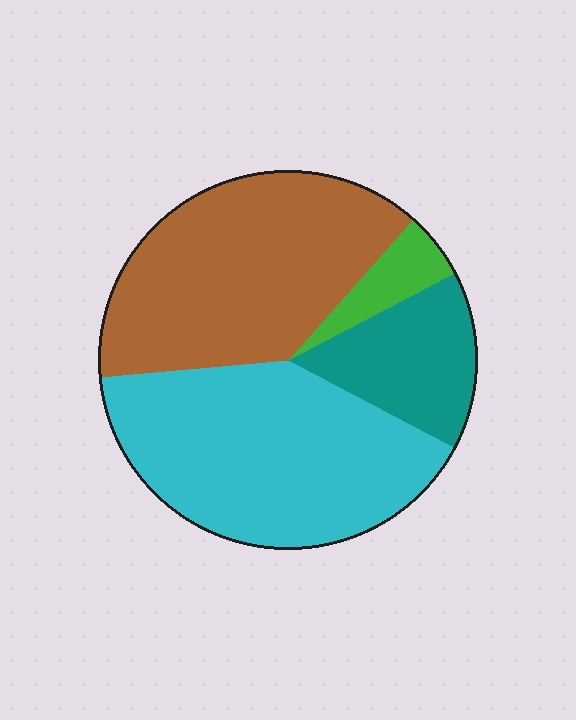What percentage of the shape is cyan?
Cyan takes up about two fifths (2/5) of the shape.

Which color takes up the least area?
Green, at roughly 5%.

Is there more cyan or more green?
Cyan.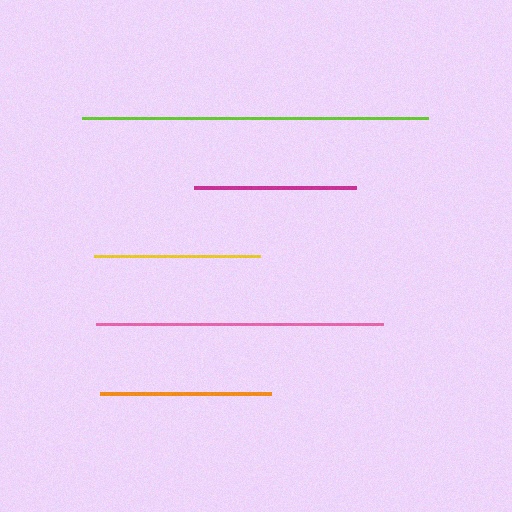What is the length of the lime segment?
The lime segment is approximately 346 pixels long.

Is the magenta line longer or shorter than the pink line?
The pink line is longer than the magenta line.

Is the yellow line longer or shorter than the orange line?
The orange line is longer than the yellow line.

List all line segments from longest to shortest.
From longest to shortest: lime, pink, orange, yellow, magenta.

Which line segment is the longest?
The lime line is the longest at approximately 346 pixels.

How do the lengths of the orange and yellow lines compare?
The orange and yellow lines are approximately the same length.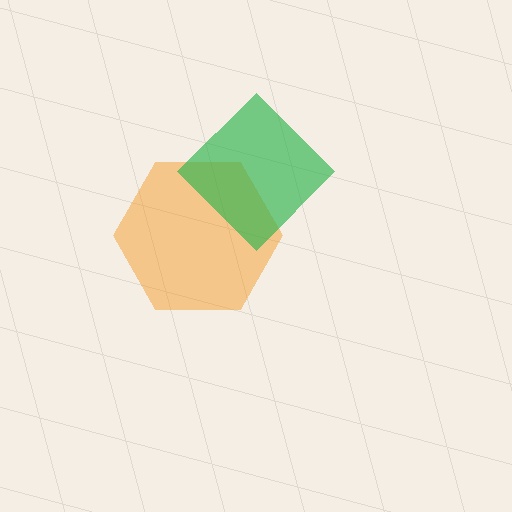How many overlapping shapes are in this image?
There are 2 overlapping shapes in the image.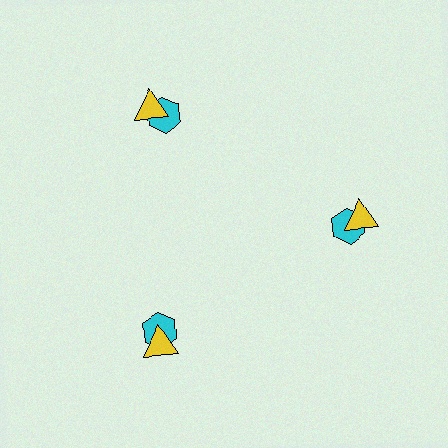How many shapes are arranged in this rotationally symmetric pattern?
There are 6 shapes, arranged in 3 groups of 2.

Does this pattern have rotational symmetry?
Yes, this pattern has 3-fold rotational symmetry. It looks the same after rotating 120 degrees around the center.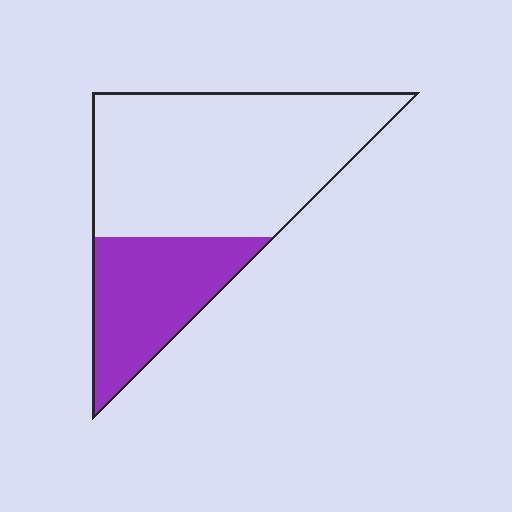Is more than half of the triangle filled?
No.